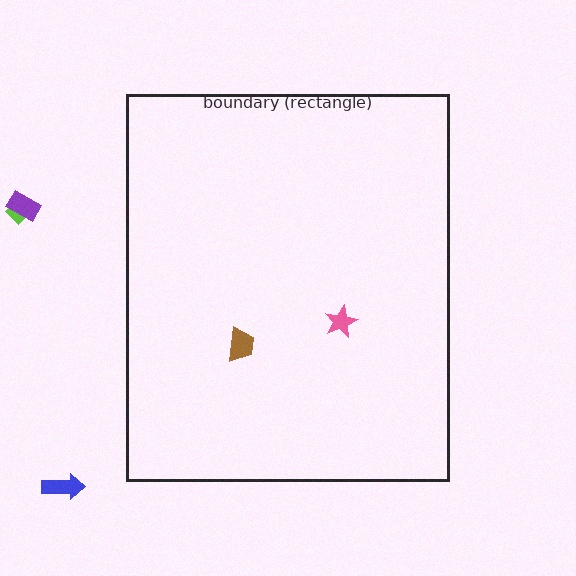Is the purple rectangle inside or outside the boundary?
Outside.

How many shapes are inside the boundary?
2 inside, 3 outside.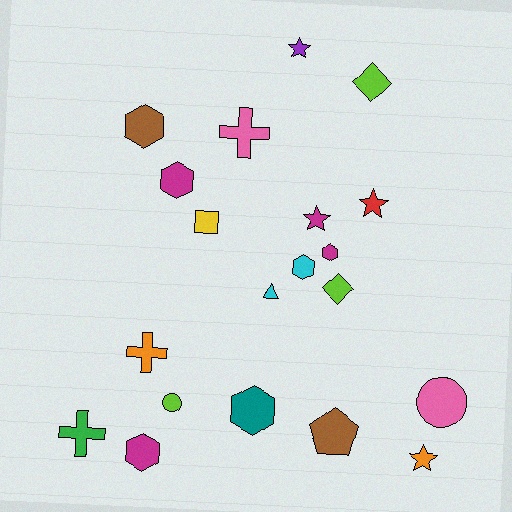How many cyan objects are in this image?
There are 2 cyan objects.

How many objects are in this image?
There are 20 objects.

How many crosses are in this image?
There are 3 crosses.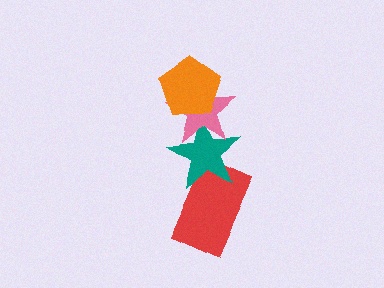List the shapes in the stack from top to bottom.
From top to bottom: the orange pentagon, the pink star, the teal star, the red rectangle.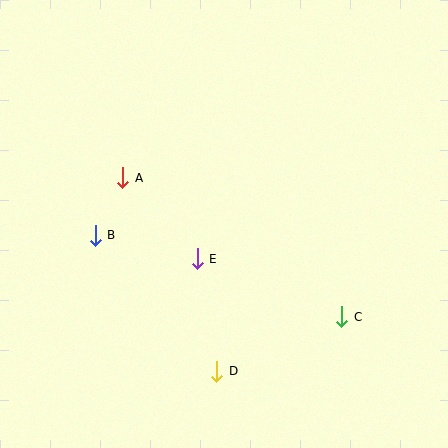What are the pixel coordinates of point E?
Point E is at (197, 259).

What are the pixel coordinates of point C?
Point C is at (342, 317).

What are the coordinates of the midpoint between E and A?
The midpoint between E and A is at (160, 218).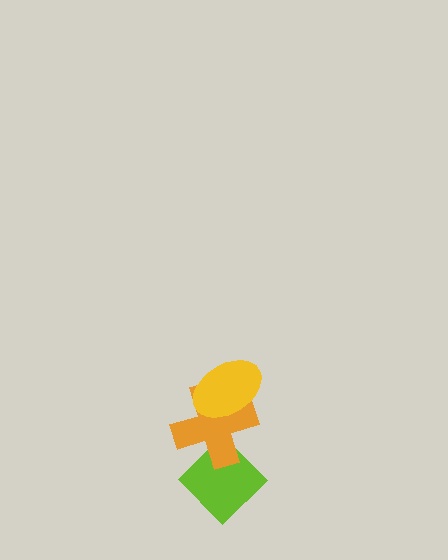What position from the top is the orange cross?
The orange cross is 2nd from the top.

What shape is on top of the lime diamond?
The orange cross is on top of the lime diamond.